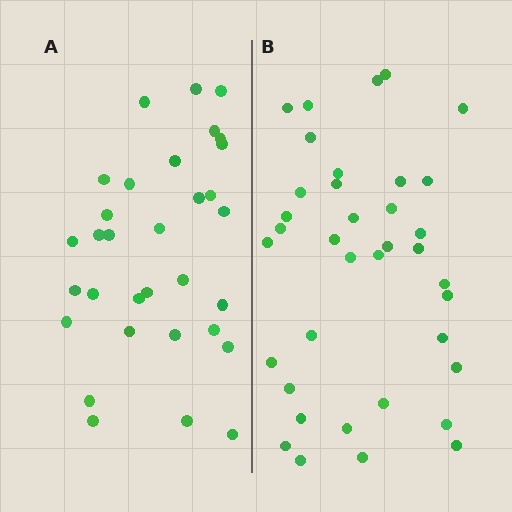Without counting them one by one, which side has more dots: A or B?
Region B (the right region) has more dots.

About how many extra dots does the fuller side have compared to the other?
Region B has about 5 more dots than region A.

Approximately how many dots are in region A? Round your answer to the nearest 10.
About 30 dots. (The exact count is 32, which rounds to 30.)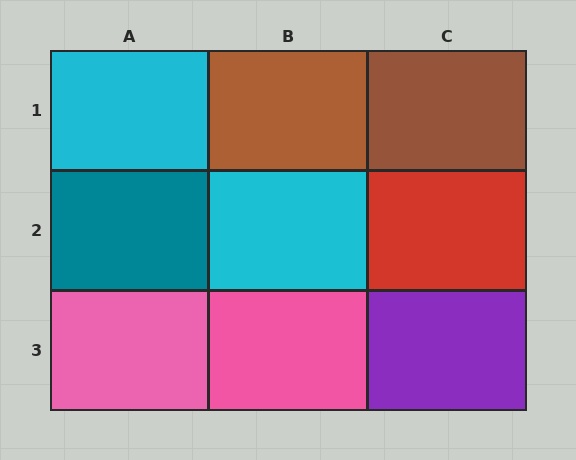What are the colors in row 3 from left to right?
Pink, pink, purple.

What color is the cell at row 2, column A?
Teal.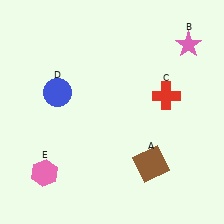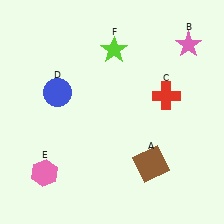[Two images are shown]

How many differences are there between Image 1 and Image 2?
There is 1 difference between the two images.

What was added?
A lime star (F) was added in Image 2.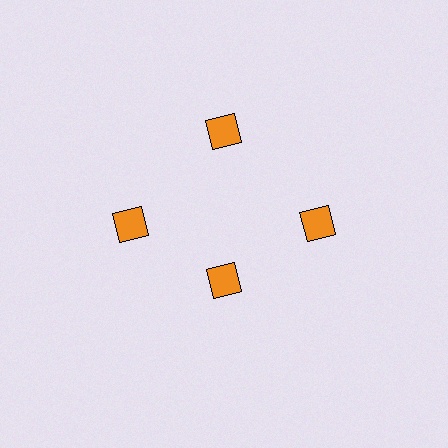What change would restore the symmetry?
The symmetry would be restored by moving it outward, back onto the ring so that all 4 diamonds sit at equal angles and equal distance from the center.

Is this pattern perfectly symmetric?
No. The 4 orange diamonds are arranged in a ring, but one element near the 6 o'clock position is pulled inward toward the center, breaking the 4-fold rotational symmetry.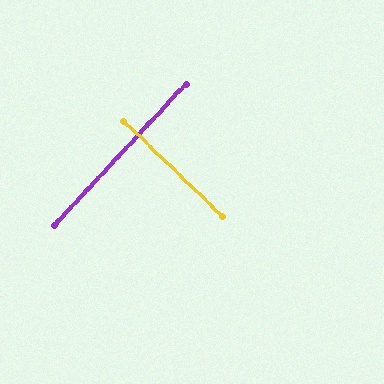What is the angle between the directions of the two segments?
Approximately 89 degrees.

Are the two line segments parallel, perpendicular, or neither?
Perpendicular — they meet at approximately 89°.